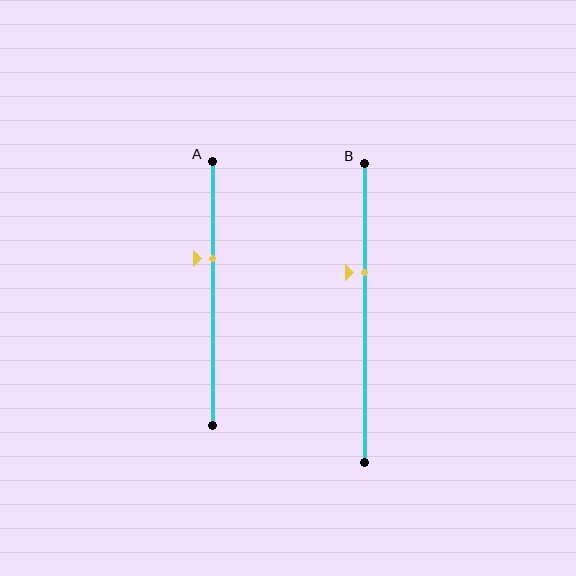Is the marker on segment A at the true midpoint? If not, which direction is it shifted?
No, the marker on segment A is shifted upward by about 13% of the segment length.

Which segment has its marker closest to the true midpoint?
Segment A has its marker closest to the true midpoint.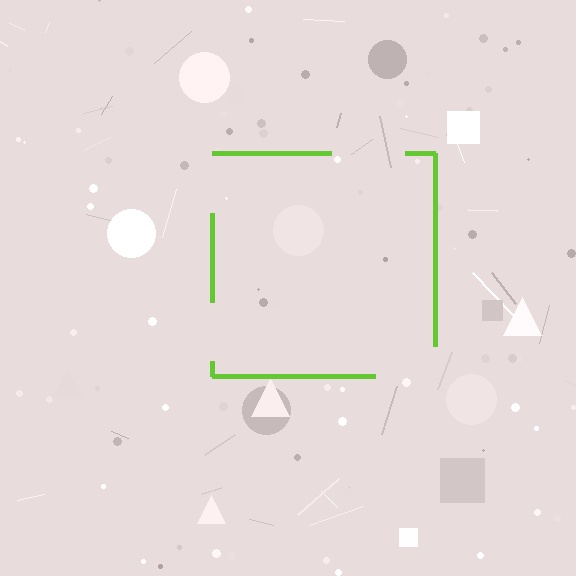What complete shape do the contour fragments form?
The contour fragments form a square.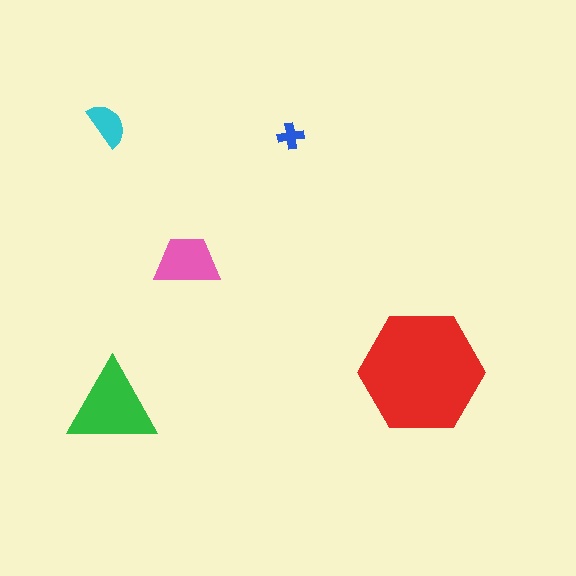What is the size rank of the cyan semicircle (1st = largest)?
4th.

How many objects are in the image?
There are 5 objects in the image.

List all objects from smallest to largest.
The blue cross, the cyan semicircle, the pink trapezoid, the green triangle, the red hexagon.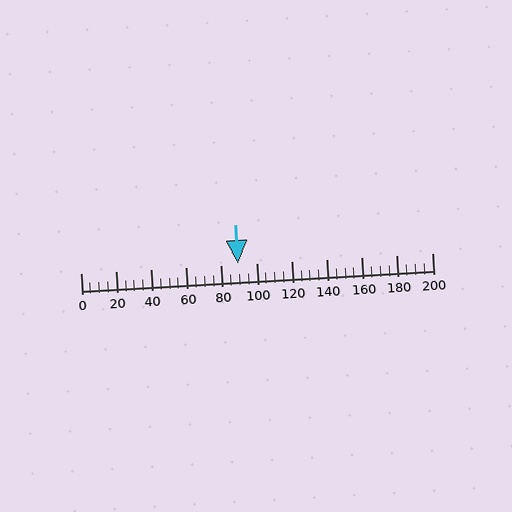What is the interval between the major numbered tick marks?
The major tick marks are spaced 20 units apart.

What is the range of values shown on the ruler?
The ruler shows values from 0 to 200.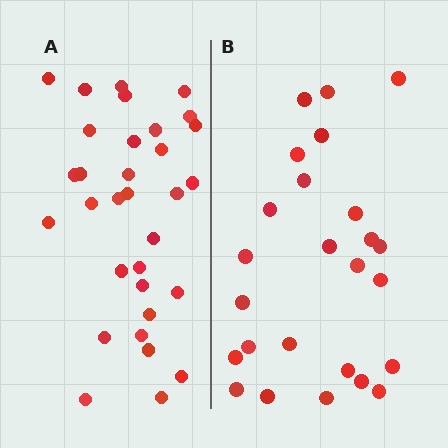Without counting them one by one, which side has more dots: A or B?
Region A (the left region) has more dots.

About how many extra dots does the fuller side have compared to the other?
Region A has roughly 8 or so more dots than region B.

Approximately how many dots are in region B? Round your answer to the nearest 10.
About 20 dots. (The exact count is 25, which rounds to 20.)